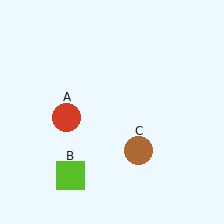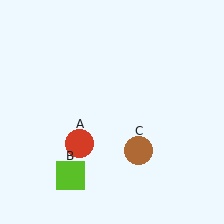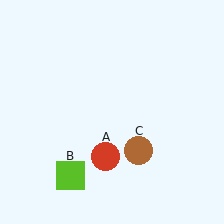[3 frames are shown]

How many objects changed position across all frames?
1 object changed position: red circle (object A).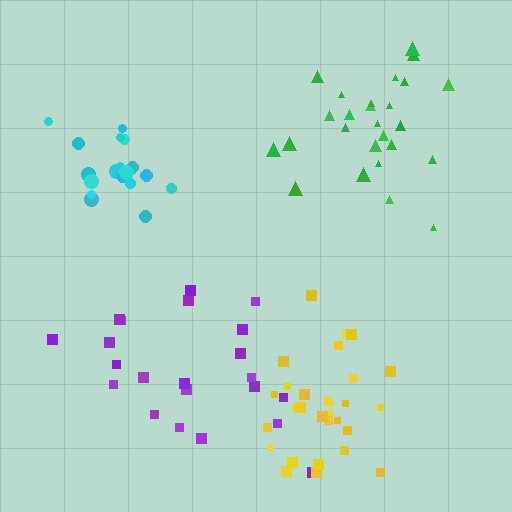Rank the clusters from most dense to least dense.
cyan, yellow, green, purple.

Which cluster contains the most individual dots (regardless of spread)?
Yellow (28).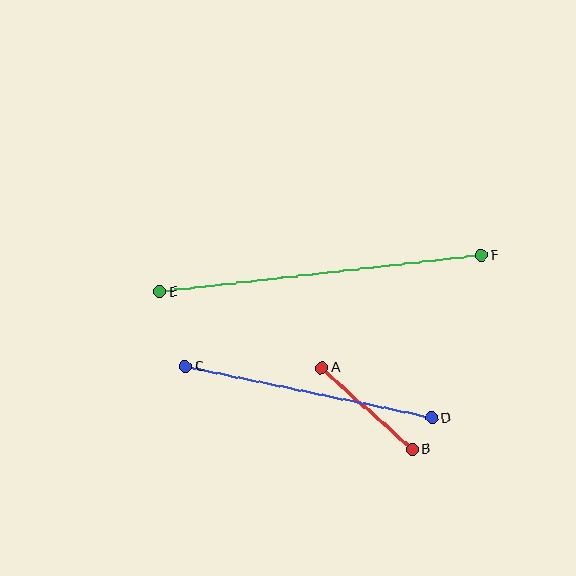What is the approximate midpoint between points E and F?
The midpoint is at approximately (321, 274) pixels.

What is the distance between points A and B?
The distance is approximately 122 pixels.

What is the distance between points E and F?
The distance is approximately 324 pixels.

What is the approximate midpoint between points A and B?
The midpoint is at approximately (367, 409) pixels.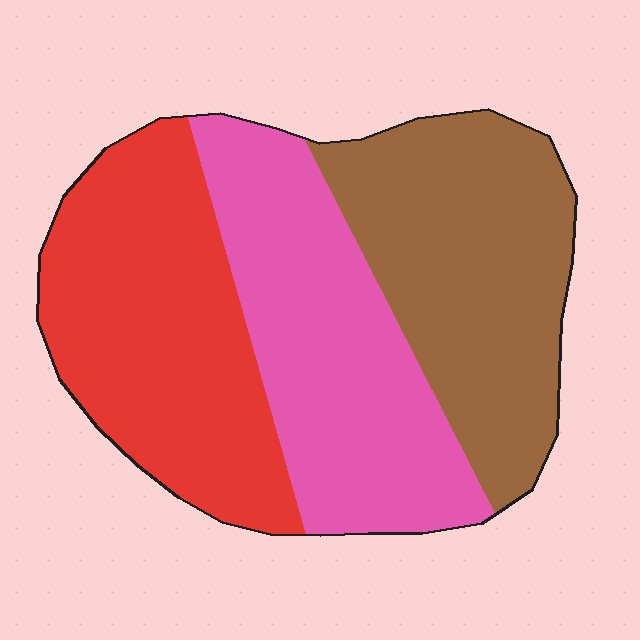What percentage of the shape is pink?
Pink covers about 35% of the shape.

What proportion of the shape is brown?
Brown takes up about one third (1/3) of the shape.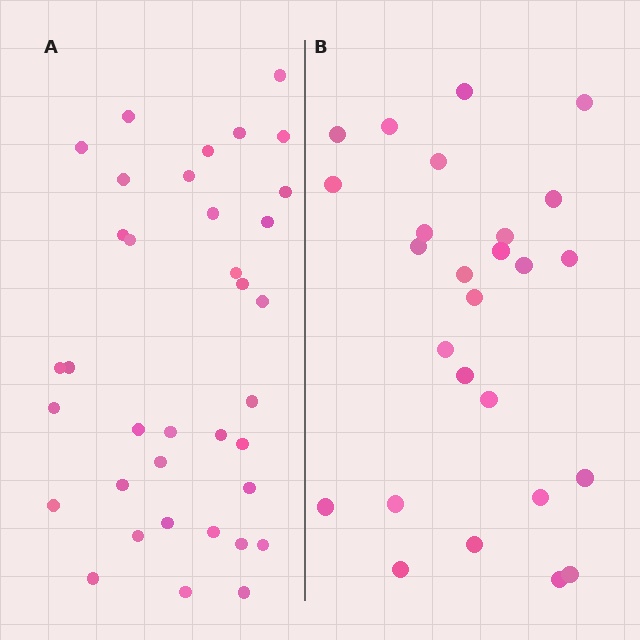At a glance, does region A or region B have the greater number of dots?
Region A (the left region) has more dots.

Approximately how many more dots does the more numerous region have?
Region A has roughly 10 or so more dots than region B.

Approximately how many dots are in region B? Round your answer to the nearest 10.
About 30 dots. (The exact count is 26, which rounds to 30.)